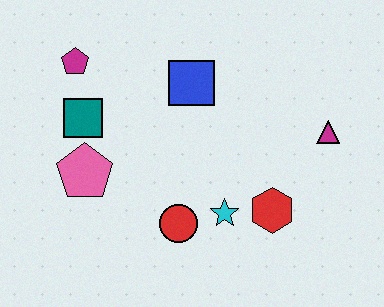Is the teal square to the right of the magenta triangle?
No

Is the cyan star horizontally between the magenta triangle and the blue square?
Yes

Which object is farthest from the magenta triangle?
The magenta pentagon is farthest from the magenta triangle.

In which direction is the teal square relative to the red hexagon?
The teal square is to the left of the red hexagon.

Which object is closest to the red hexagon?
The cyan star is closest to the red hexagon.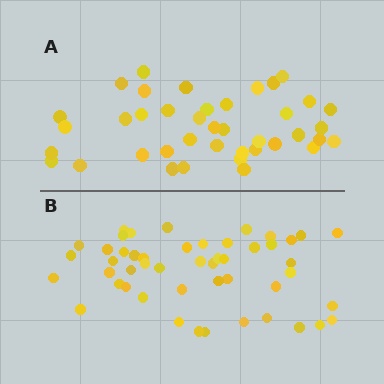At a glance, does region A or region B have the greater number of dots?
Region B (the bottom region) has more dots.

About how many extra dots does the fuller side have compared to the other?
Region B has roughly 8 or so more dots than region A.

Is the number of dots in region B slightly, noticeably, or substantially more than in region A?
Region B has only slightly more — the two regions are fairly close. The ratio is roughly 1.2 to 1.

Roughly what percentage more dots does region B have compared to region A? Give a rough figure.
About 20% more.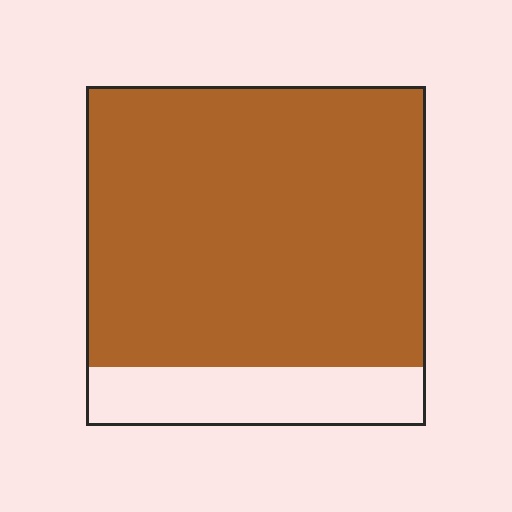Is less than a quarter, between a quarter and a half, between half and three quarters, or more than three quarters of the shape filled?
More than three quarters.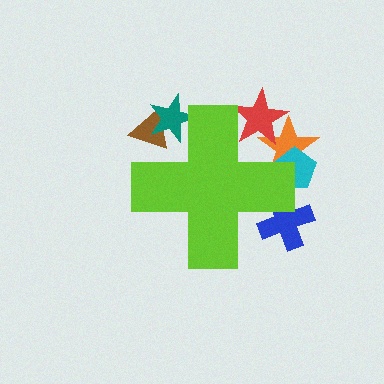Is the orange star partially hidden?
Yes, the orange star is partially hidden behind the lime cross.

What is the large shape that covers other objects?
A lime cross.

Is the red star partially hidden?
Yes, the red star is partially hidden behind the lime cross.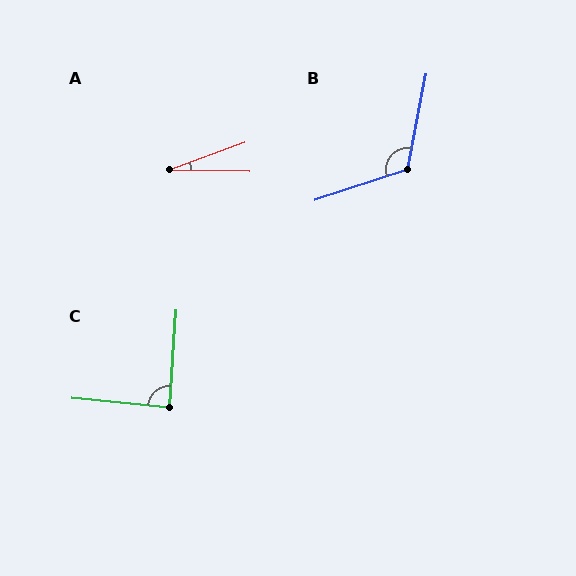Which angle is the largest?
B, at approximately 120 degrees.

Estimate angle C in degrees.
Approximately 88 degrees.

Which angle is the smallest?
A, at approximately 21 degrees.